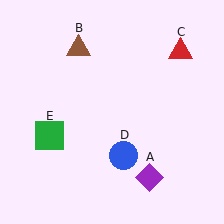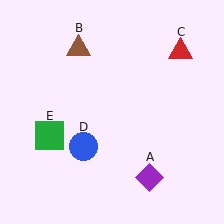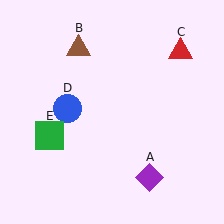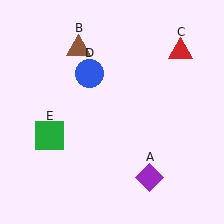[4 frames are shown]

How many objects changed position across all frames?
1 object changed position: blue circle (object D).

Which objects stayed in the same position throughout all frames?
Purple diamond (object A) and brown triangle (object B) and red triangle (object C) and green square (object E) remained stationary.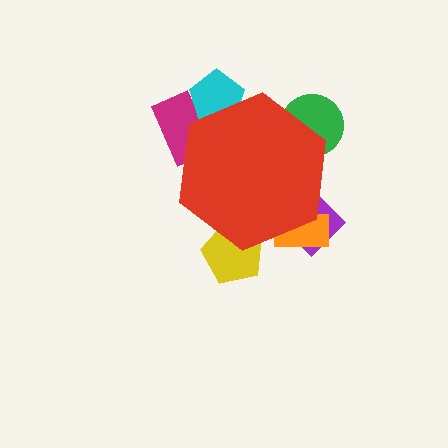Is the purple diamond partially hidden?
Yes, the purple diamond is partially hidden behind the red hexagon.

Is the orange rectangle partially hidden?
Yes, the orange rectangle is partially hidden behind the red hexagon.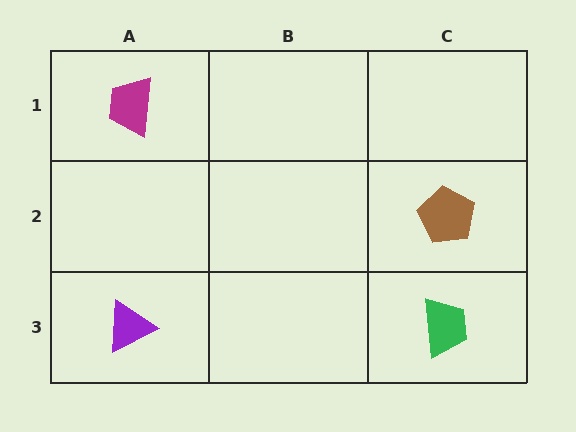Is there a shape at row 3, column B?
No, that cell is empty.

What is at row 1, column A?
A magenta trapezoid.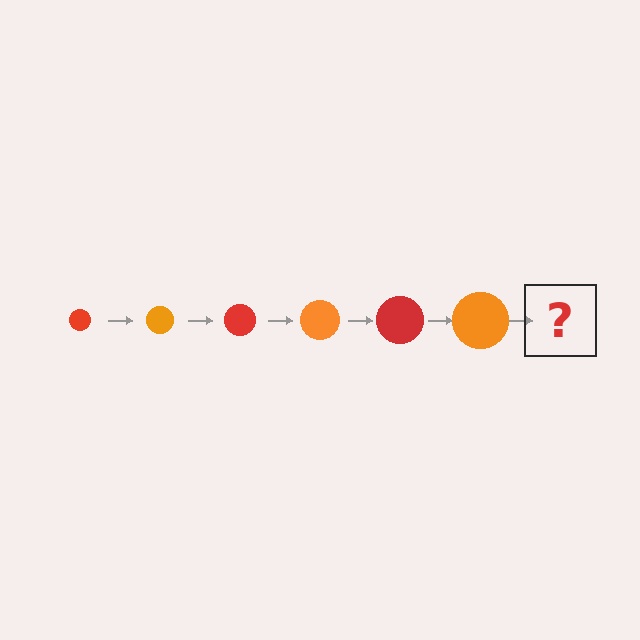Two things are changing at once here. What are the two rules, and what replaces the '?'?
The two rules are that the circle grows larger each step and the color cycles through red and orange. The '?' should be a red circle, larger than the previous one.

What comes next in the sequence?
The next element should be a red circle, larger than the previous one.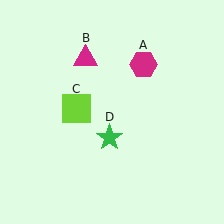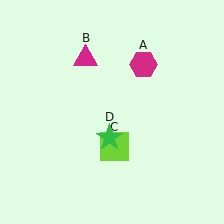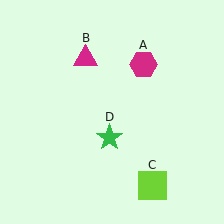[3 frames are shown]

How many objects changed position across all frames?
1 object changed position: lime square (object C).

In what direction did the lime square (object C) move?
The lime square (object C) moved down and to the right.